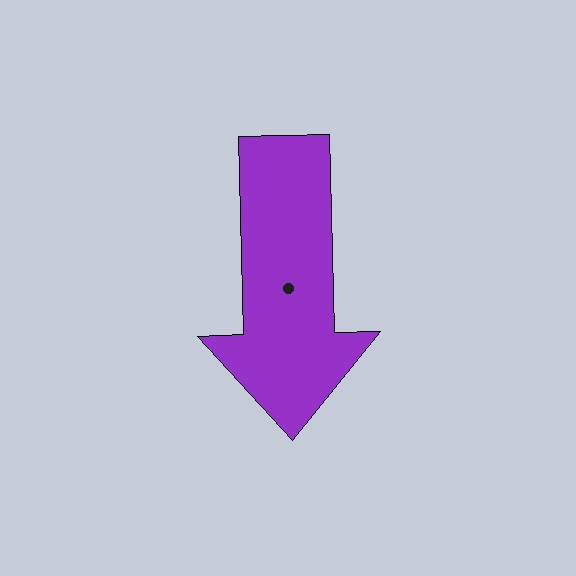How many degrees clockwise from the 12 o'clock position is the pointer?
Approximately 178 degrees.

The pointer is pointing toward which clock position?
Roughly 6 o'clock.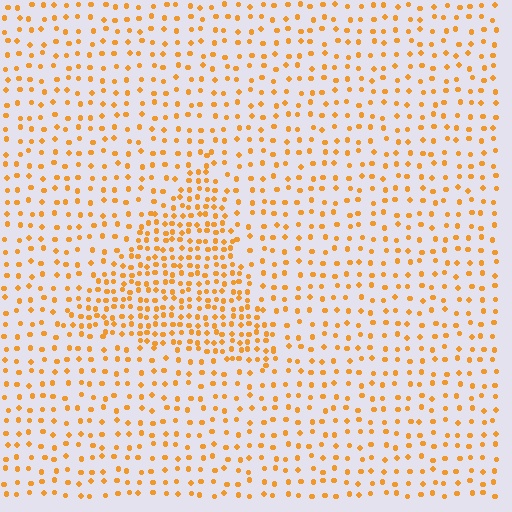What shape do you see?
I see a triangle.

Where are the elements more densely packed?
The elements are more densely packed inside the triangle boundary.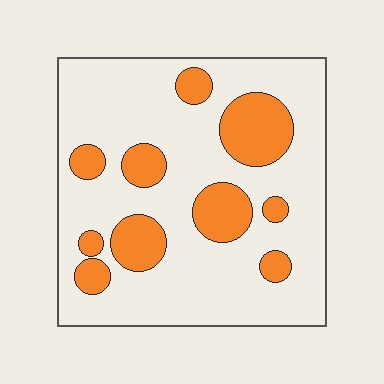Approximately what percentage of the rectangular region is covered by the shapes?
Approximately 25%.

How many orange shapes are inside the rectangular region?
10.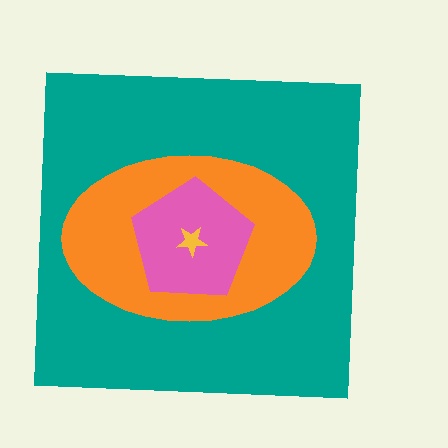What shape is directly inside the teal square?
The orange ellipse.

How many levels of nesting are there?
4.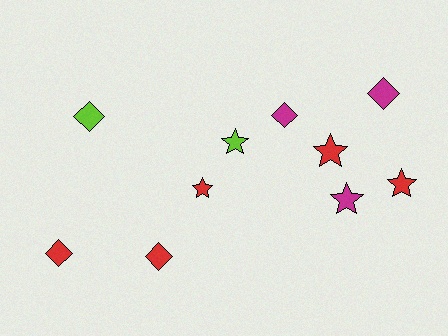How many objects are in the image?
There are 10 objects.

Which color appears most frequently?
Red, with 5 objects.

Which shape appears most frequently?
Diamond, with 5 objects.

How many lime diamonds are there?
There is 1 lime diamond.